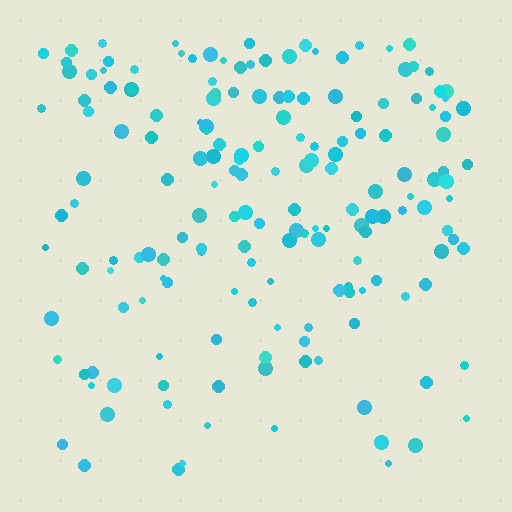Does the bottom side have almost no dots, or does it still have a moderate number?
Still a moderate number, just noticeably fewer than the top.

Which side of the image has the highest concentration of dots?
The top.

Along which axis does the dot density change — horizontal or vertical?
Vertical.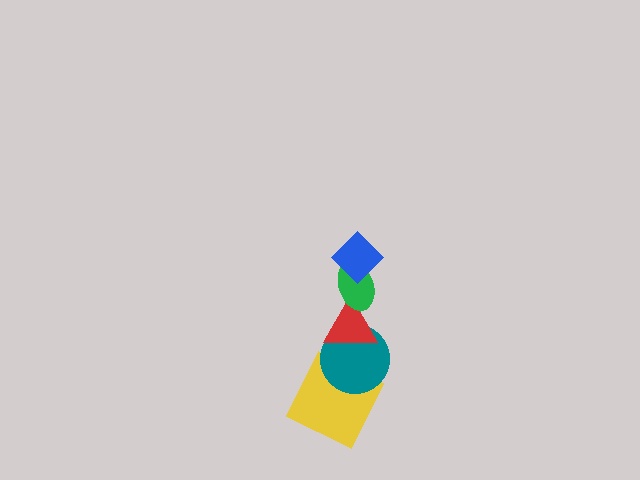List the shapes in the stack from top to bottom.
From top to bottom: the blue diamond, the green ellipse, the red triangle, the teal circle, the yellow square.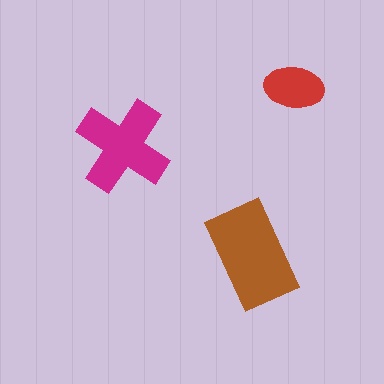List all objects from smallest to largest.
The red ellipse, the magenta cross, the brown rectangle.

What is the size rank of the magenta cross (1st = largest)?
2nd.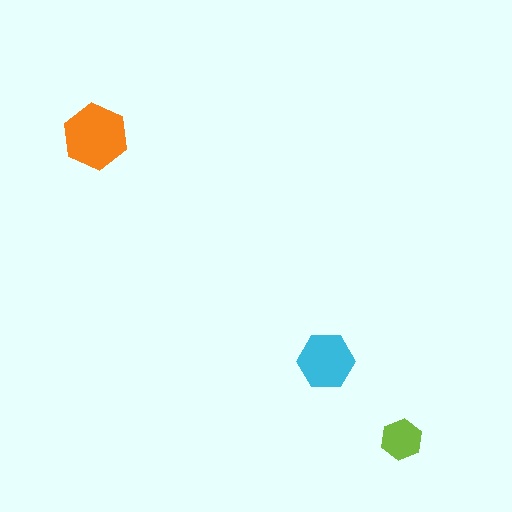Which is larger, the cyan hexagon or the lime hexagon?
The cyan one.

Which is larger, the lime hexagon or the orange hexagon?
The orange one.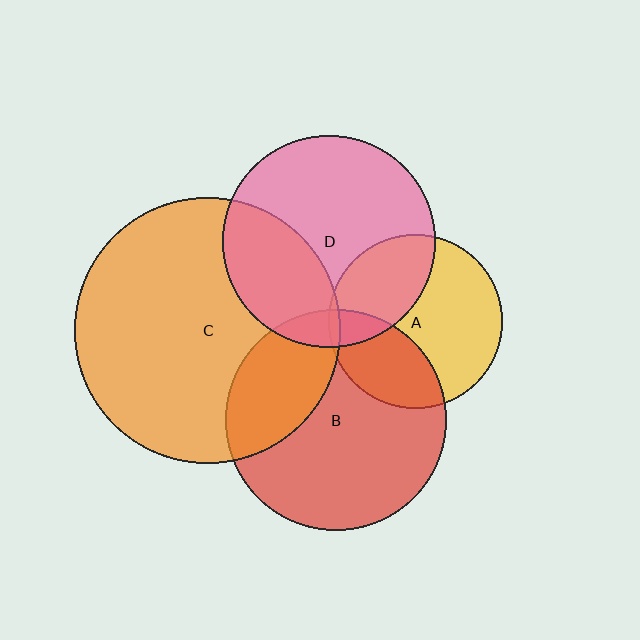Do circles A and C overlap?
Yes.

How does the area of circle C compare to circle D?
Approximately 1.6 times.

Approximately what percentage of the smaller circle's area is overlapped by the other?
Approximately 5%.